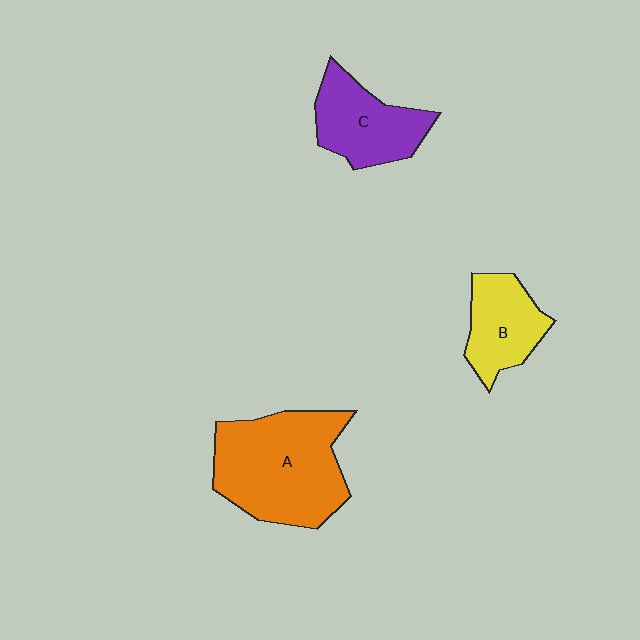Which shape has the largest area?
Shape A (orange).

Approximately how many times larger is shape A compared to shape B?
Approximately 2.0 times.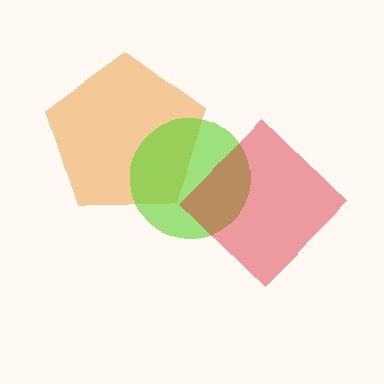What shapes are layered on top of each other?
The layered shapes are: an orange pentagon, a lime circle, a red diamond.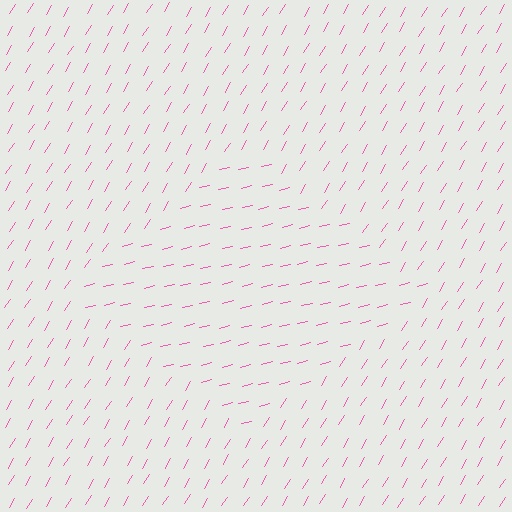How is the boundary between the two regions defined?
The boundary is defined purely by a change in line orientation (approximately 45 degrees difference). All lines are the same color and thickness.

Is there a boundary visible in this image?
Yes, there is a texture boundary formed by a change in line orientation.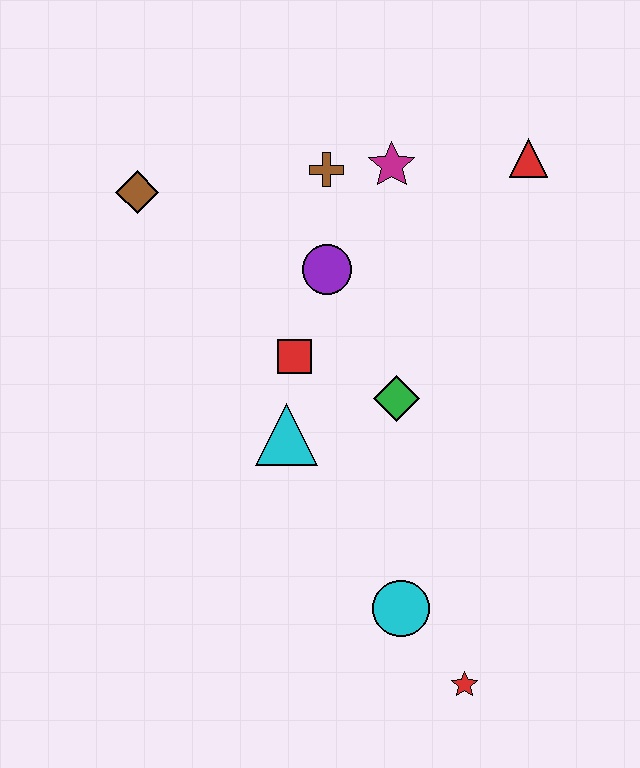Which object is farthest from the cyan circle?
The brown diamond is farthest from the cyan circle.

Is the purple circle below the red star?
No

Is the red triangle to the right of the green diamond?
Yes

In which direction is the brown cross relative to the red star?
The brown cross is above the red star.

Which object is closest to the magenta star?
The brown cross is closest to the magenta star.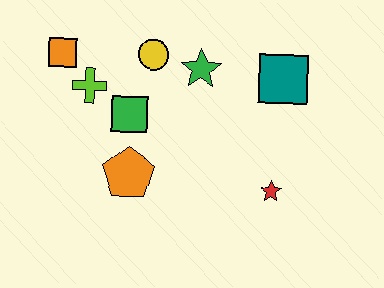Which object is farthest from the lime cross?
The red star is farthest from the lime cross.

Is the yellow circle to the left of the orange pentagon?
No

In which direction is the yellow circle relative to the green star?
The yellow circle is to the left of the green star.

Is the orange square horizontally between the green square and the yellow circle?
No